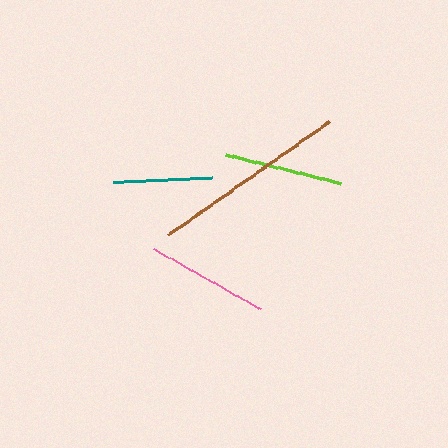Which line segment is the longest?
The brown line is the longest at approximately 197 pixels.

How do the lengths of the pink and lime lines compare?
The pink and lime lines are approximately the same length.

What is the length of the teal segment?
The teal segment is approximately 99 pixels long.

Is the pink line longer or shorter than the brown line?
The brown line is longer than the pink line.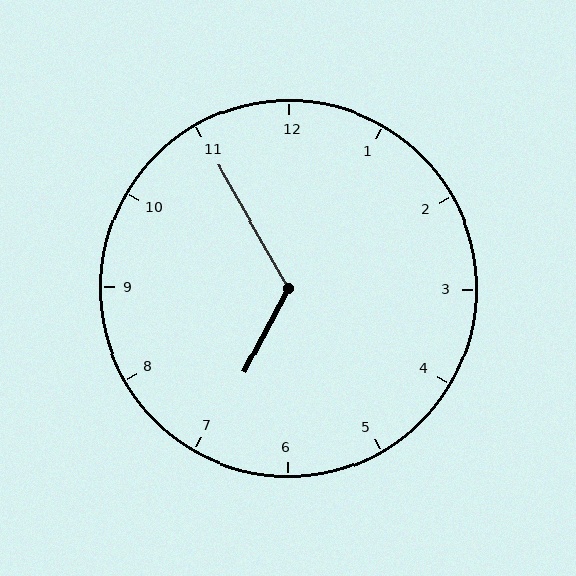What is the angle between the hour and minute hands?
Approximately 122 degrees.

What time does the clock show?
6:55.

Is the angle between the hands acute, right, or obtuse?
It is obtuse.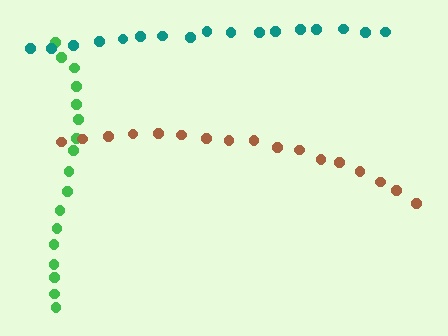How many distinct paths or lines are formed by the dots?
There are 3 distinct paths.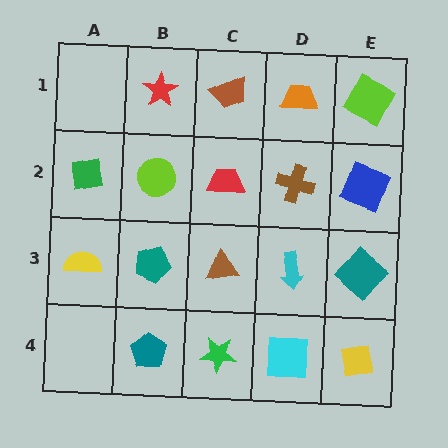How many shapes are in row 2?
5 shapes.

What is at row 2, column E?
A blue square.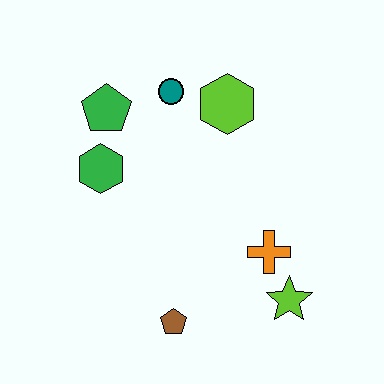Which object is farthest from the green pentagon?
The lime star is farthest from the green pentagon.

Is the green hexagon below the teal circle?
Yes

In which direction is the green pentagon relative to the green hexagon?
The green pentagon is above the green hexagon.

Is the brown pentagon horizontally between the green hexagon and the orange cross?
Yes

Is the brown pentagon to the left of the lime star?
Yes